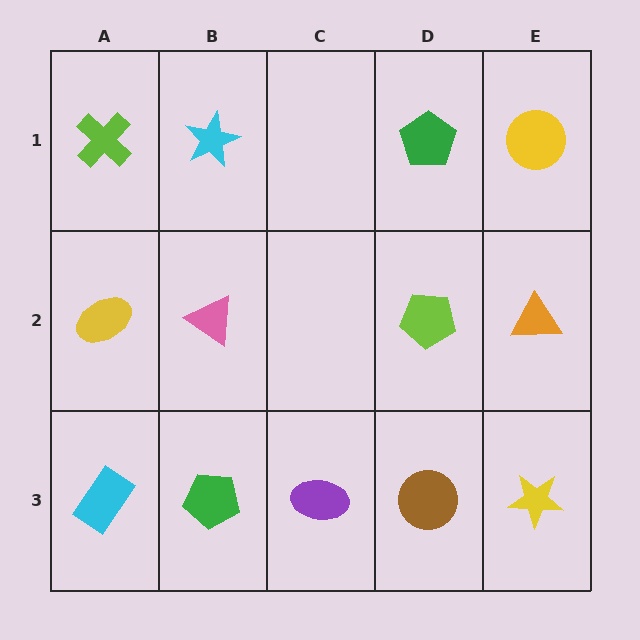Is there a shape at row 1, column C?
No, that cell is empty.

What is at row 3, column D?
A brown circle.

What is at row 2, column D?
A lime pentagon.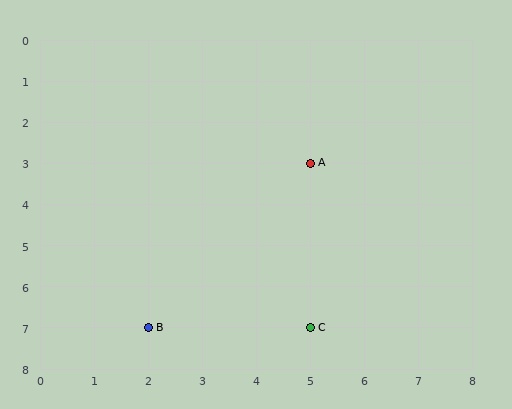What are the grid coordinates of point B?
Point B is at grid coordinates (2, 7).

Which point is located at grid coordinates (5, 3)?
Point A is at (5, 3).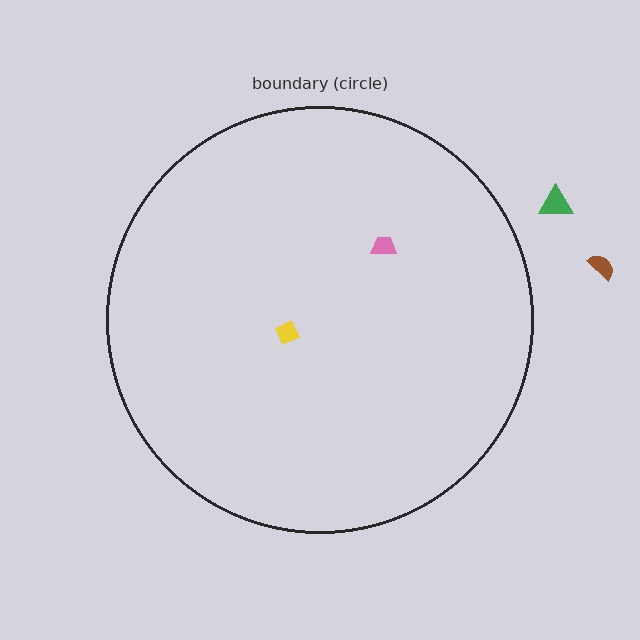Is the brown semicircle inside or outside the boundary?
Outside.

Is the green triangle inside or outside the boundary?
Outside.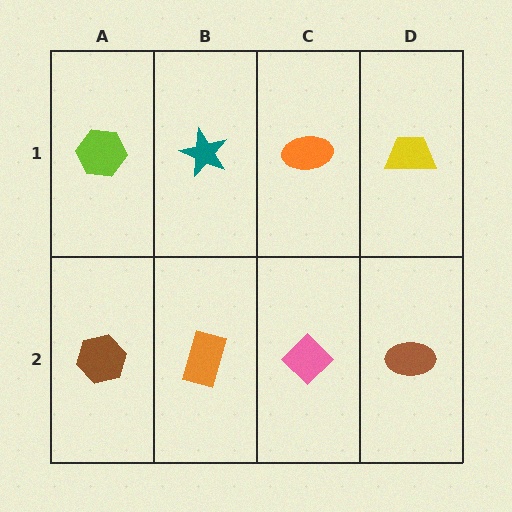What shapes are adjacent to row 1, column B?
An orange rectangle (row 2, column B), a lime hexagon (row 1, column A), an orange ellipse (row 1, column C).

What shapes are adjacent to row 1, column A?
A brown hexagon (row 2, column A), a teal star (row 1, column B).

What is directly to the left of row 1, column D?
An orange ellipse.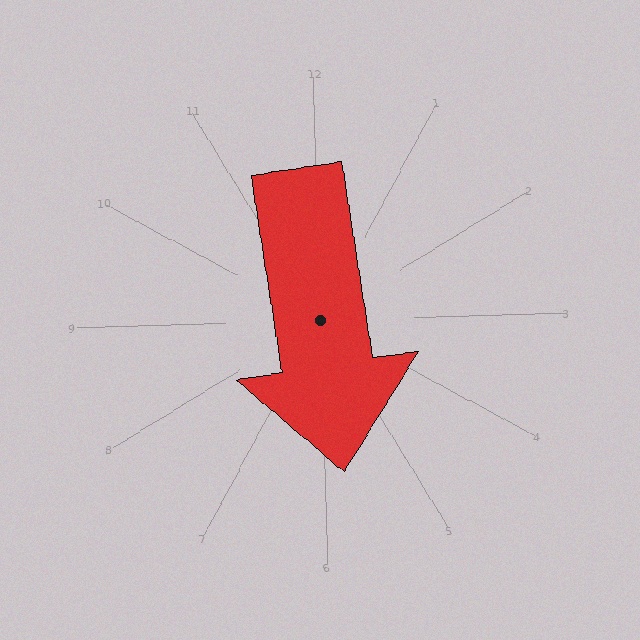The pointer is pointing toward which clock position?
Roughly 6 o'clock.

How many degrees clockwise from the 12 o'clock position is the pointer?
Approximately 173 degrees.